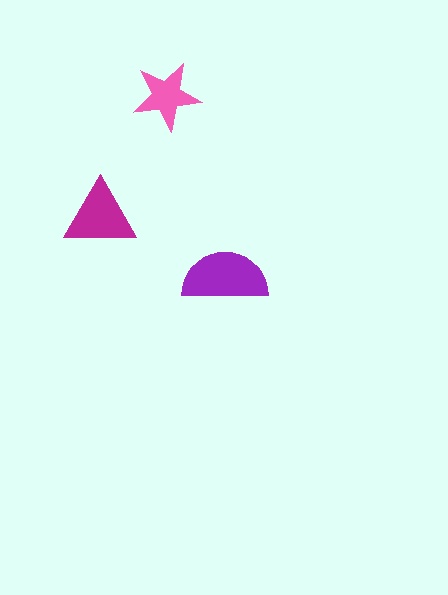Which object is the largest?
The purple semicircle.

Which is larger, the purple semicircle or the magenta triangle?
The purple semicircle.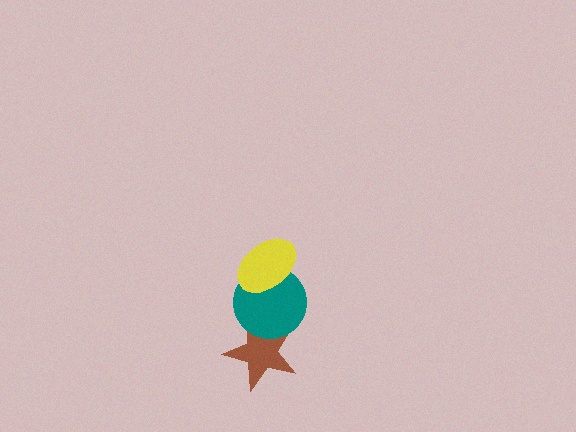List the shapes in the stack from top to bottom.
From top to bottom: the yellow ellipse, the teal circle, the brown star.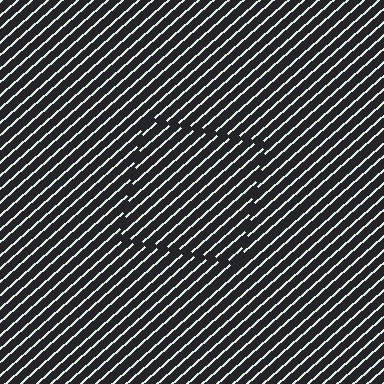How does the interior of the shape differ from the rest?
The interior of the shape contains the same grating, shifted by half a period — the contour is defined by the phase discontinuity where line-ends from the inner and outer gratings abut.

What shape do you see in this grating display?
An illusory square. The interior of the shape contains the same grating, shifted by half a period — the contour is defined by the phase discontinuity where line-ends from the inner and outer gratings abut.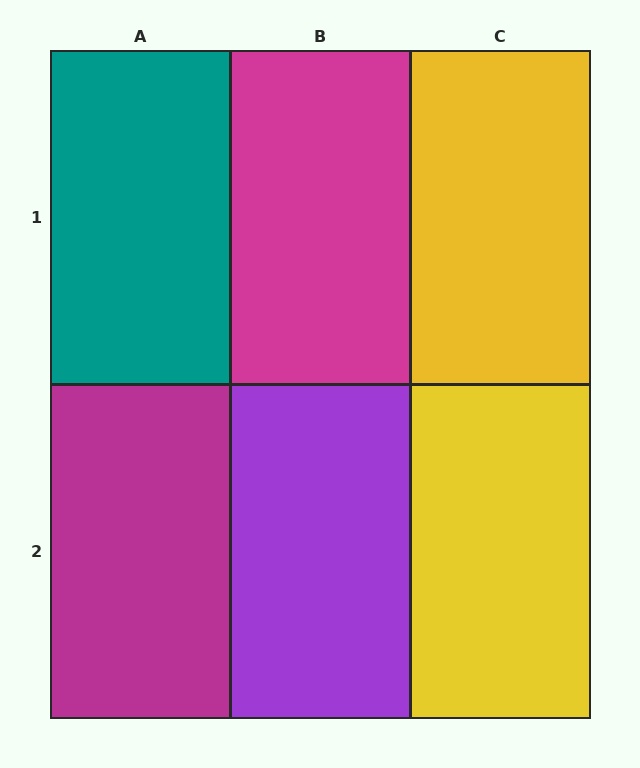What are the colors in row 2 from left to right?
Magenta, purple, yellow.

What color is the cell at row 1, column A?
Teal.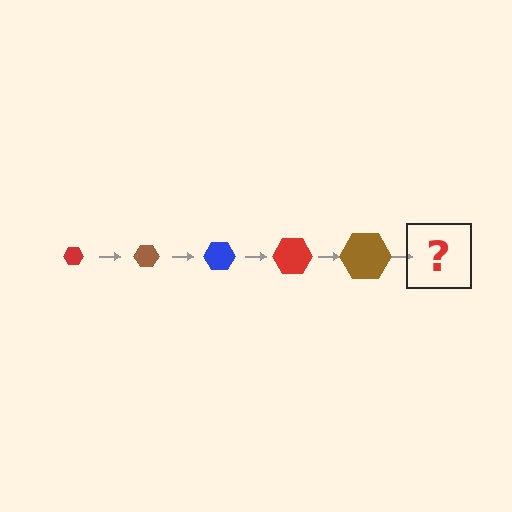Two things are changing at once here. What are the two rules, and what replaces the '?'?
The two rules are that the hexagon grows larger each step and the color cycles through red, brown, and blue. The '?' should be a blue hexagon, larger than the previous one.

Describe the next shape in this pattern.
It should be a blue hexagon, larger than the previous one.